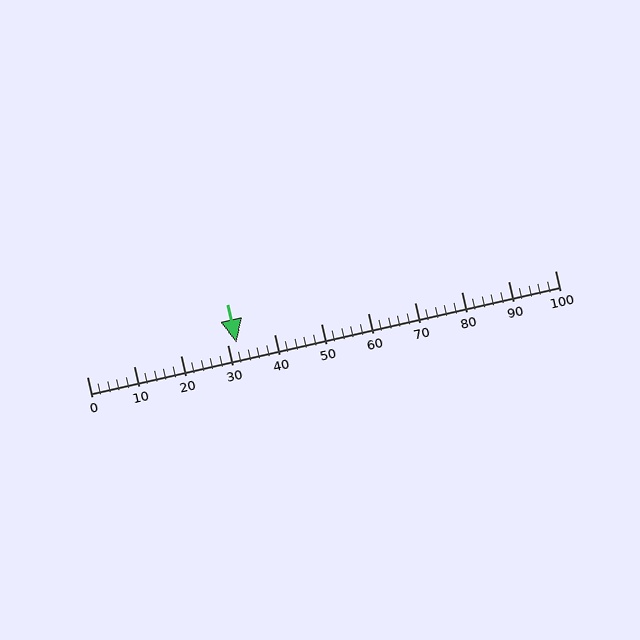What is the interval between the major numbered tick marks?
The major tick marks are spaced 10 units apart.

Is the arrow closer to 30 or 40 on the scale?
The arrow is closer to 30.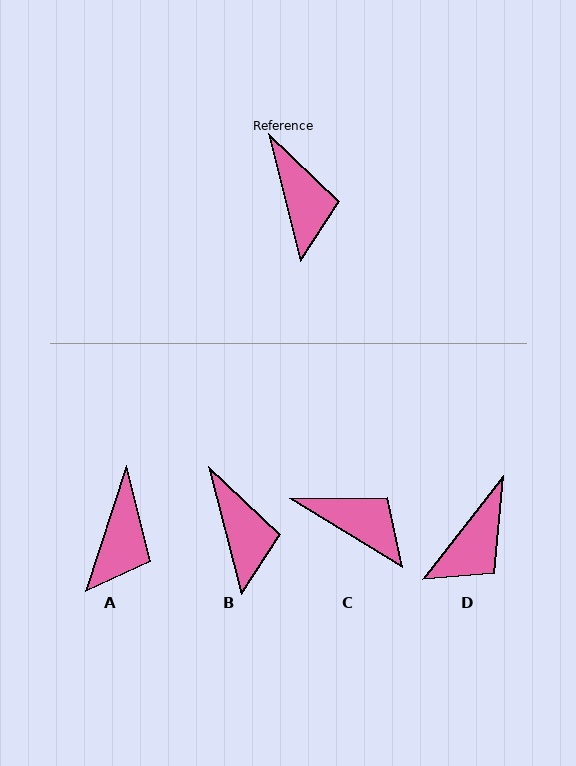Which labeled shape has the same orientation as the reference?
B.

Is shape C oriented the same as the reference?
No, it is off by about 44 degrees.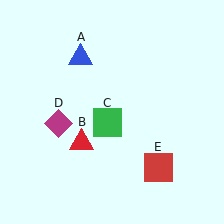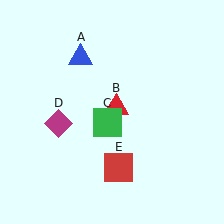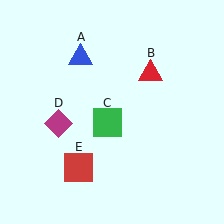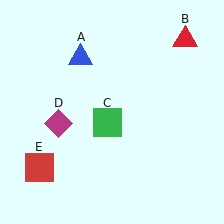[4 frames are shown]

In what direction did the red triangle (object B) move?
The red triangle (object B) moved up and to the right.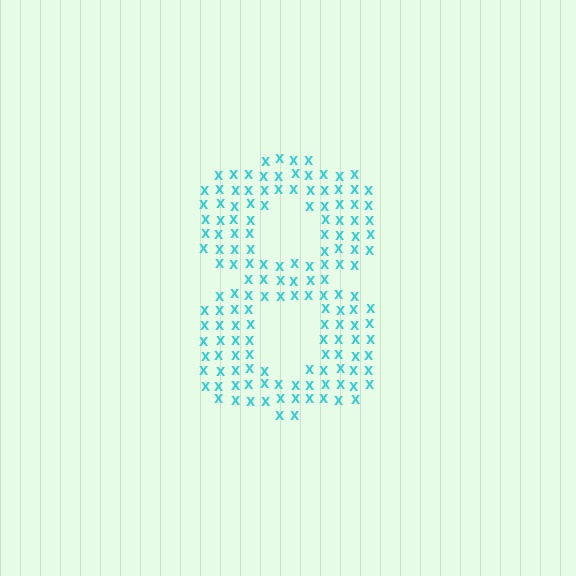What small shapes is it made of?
It is made of small letter X's.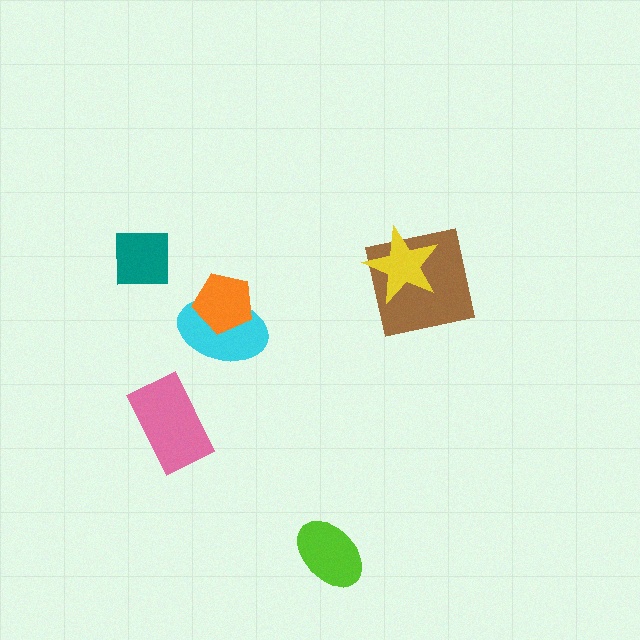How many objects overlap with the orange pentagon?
1 object overlaps with the orange pentagon.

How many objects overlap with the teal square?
0 objects overlap with the teal square.